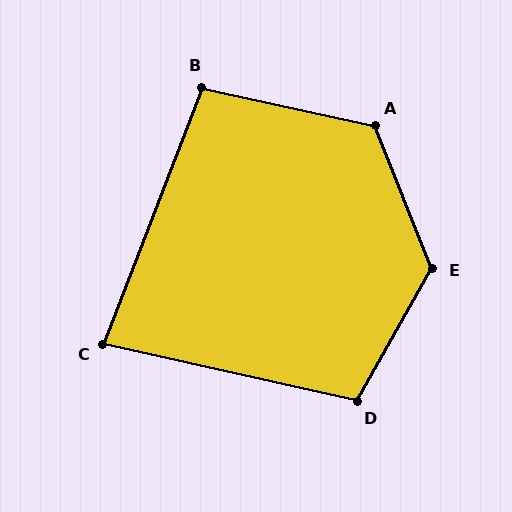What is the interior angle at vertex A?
Approximately 124 degrees (obtuse).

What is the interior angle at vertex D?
Approximately 107 degrees (obtuse).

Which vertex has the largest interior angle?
E, at approximately 129 degrees.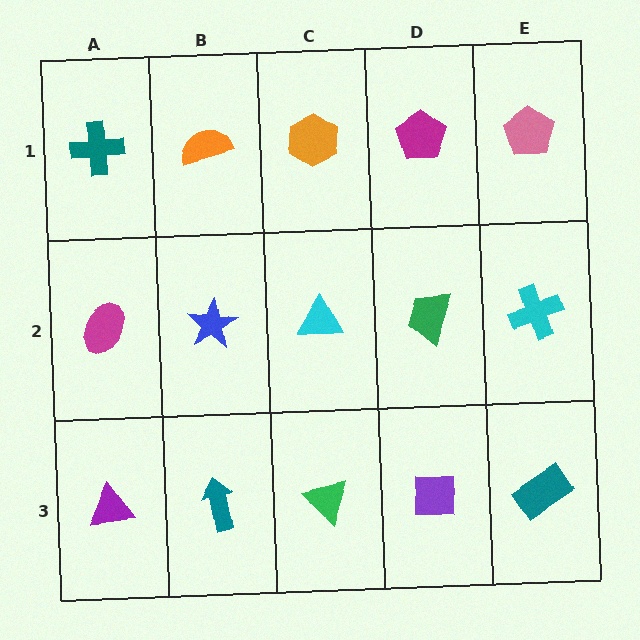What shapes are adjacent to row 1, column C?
A cyan triangle (row 2, column C), an orange semicircle (row 1, column B), a magenta pentagon (row 1, column D).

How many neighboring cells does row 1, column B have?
3.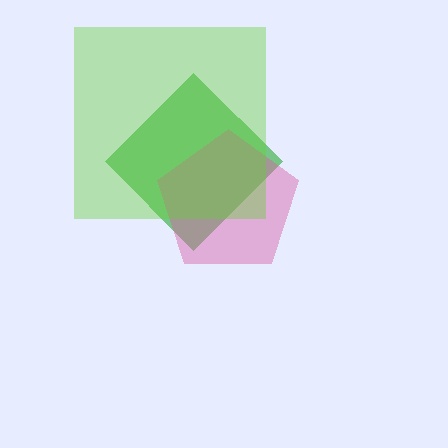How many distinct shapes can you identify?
There are 3 distinct shapes: a green diamond, a pink pentagon, a lime square.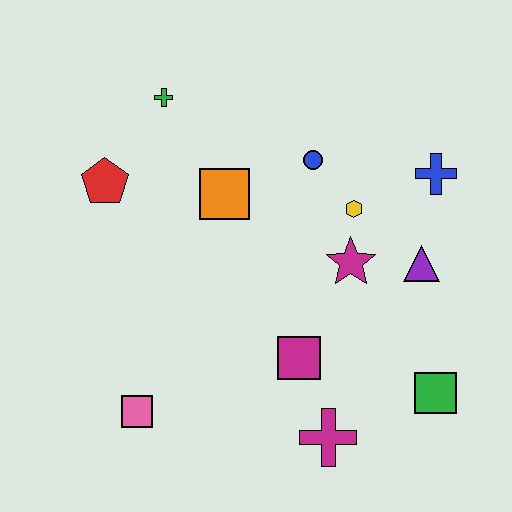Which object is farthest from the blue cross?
The pink square is farthest from the blue cross.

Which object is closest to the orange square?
The blue circle is closest to the orange square.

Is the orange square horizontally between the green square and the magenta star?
No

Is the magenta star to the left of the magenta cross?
No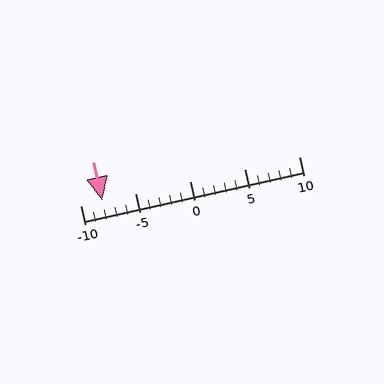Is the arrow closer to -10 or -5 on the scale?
The arrow is closer to -10.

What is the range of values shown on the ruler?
The ruler shows values from -10 to 10.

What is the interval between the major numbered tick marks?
The major tick marks are spaced 5 units apart.